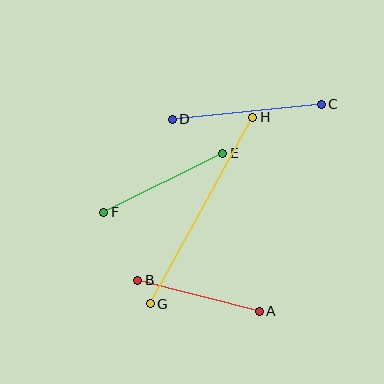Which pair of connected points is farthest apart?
Points G and H are farthest apart.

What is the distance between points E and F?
The distance is approximately 133 pixels.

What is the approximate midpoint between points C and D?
The midpoint is at approximately (247, 112) pixels.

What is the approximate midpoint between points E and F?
The midpoint is at approximately (163, 183) pixels.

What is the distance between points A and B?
The distance is approximately 125 pixels.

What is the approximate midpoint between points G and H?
The midpoint is at approximately (202, 210) pixels.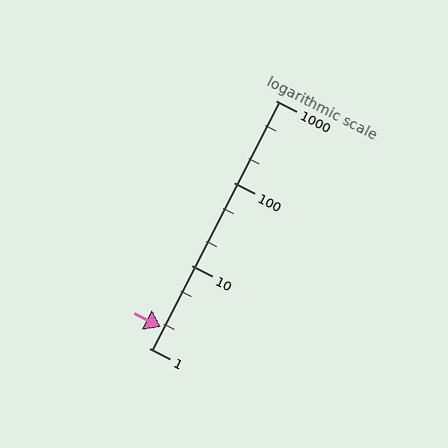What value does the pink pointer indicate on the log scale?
The pointer indicates approximately 1.8.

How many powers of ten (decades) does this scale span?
The scale spans 3 decades, from 1 to 1000.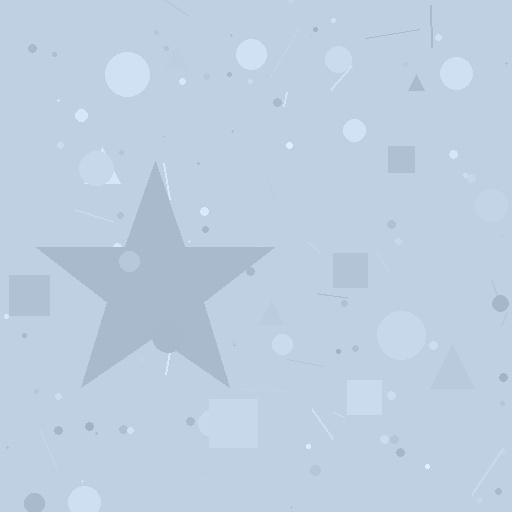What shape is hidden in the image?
A star is hidden in the image.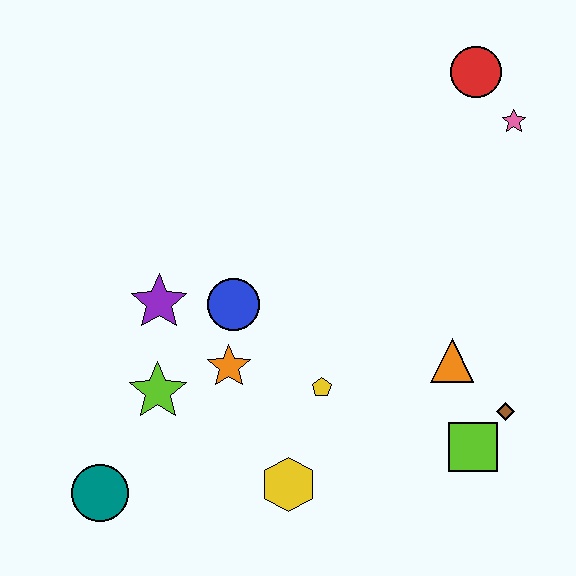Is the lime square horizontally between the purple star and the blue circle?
No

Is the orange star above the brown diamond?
Yes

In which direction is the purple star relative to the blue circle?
The purple star is to the left of the blue circle.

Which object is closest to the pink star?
The red circle is closest to the pink star.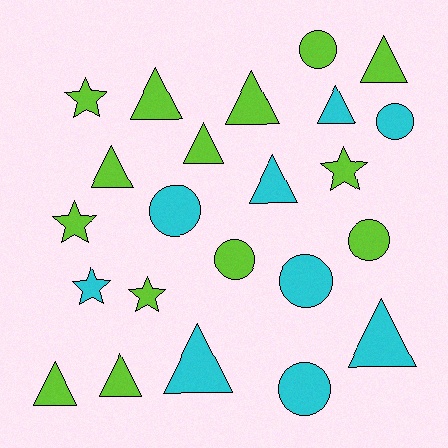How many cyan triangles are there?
There are 4 cyan triangles.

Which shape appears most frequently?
Triangle, with 11 objects.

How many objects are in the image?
There are 23 objects.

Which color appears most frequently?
Lime, with 14 objects.